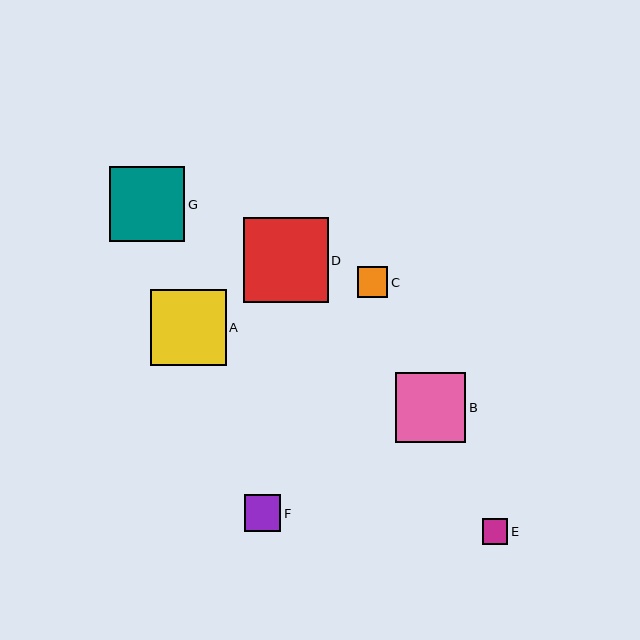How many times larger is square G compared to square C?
Square G is approximately 2.5 times the size of square C.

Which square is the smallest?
Square E is the smallest with a size of approximately 26 pixels.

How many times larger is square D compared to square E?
Square D is approximately 3.3 times the size of square E.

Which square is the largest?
Square D is the largest with a size of approximately 85 pixels.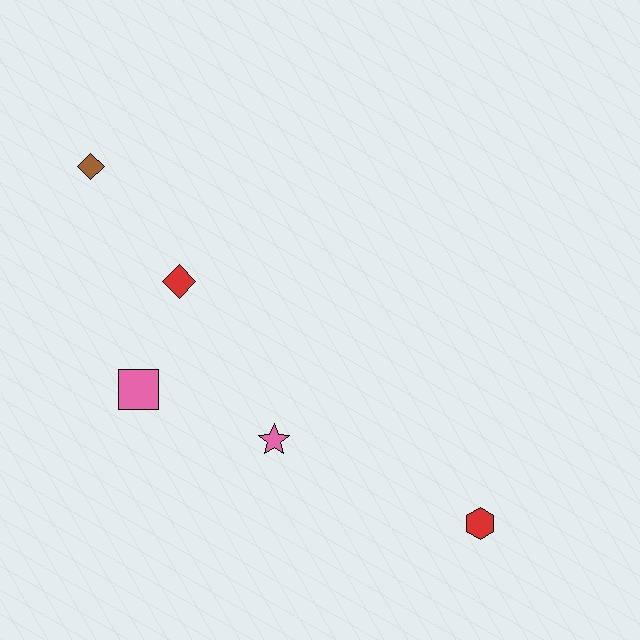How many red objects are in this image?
There are 2 red objects.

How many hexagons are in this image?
There is 1 hexagon.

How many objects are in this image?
There are 5 objects.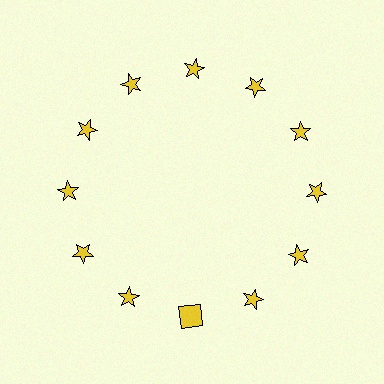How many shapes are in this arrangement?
There are 12 shapes arranged in a ring pattern.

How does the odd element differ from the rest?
It has a different shape: square instead of star.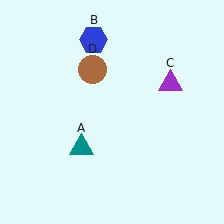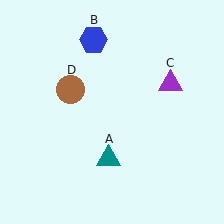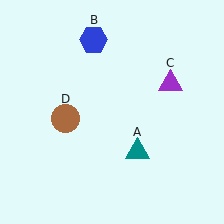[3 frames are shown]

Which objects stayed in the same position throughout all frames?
Blue hexagon (object B) and purple triangle (object C) remained stationary.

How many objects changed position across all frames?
2 objects changed position: teal triangle (object A), brown circle (object D).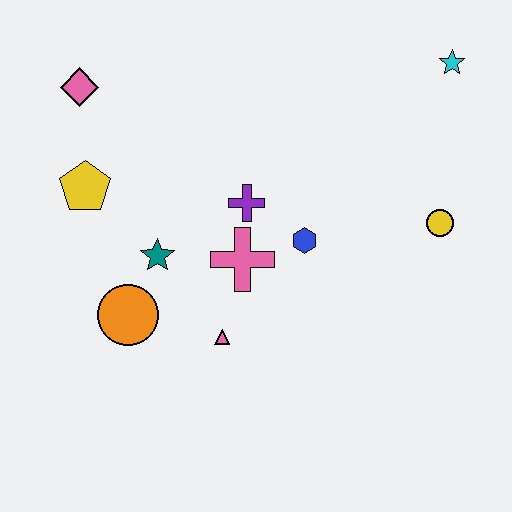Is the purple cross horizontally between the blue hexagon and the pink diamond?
Yes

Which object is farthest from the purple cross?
The cyan star is farthest from the purple cross.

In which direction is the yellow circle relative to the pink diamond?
The yellow circle is to the right of the pink diamond.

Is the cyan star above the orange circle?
Yes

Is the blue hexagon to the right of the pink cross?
Yes